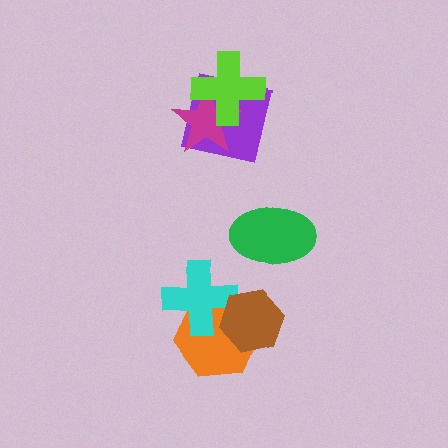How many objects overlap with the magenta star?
2 objects overlap with the magenta star.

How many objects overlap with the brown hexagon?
2 objects overlap with the brown hexagon.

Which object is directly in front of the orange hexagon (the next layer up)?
The cyan cross is directly in front of the orange hexagon.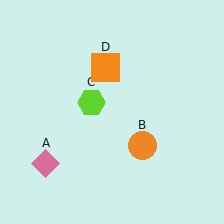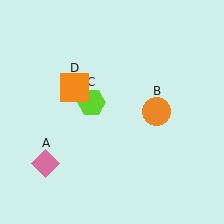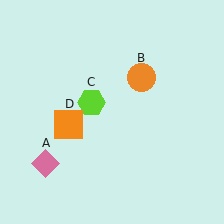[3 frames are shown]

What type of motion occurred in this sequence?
The orange circle (object B), orange square (object D) rotated counterclockwise around the center of the scene.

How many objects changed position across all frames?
2 objects changed position: orange circle (object B), orange square (object D).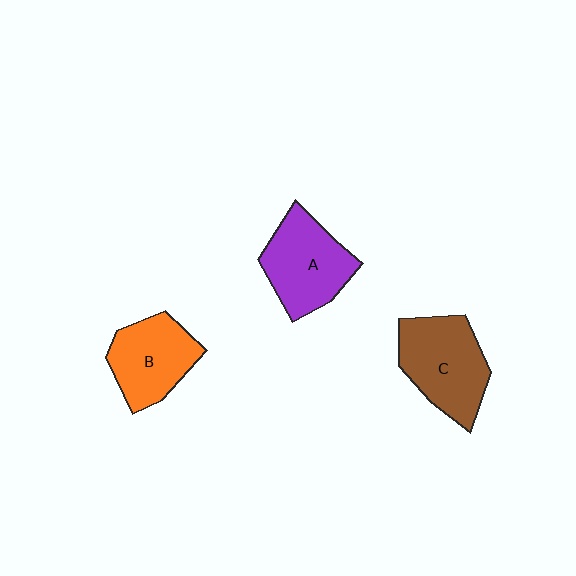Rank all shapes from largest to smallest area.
From largest to smallest: C (brown), A (purple), B (orange).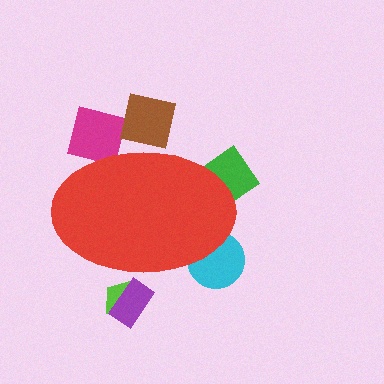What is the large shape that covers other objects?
A red ellipse.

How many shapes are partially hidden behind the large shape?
6 shapes are partially hidden.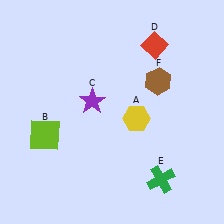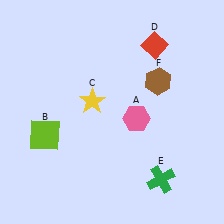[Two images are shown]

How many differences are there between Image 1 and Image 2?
There are 2 differences between the two images.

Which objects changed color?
A changed from yellow to pink. C changed from purple to yellow.